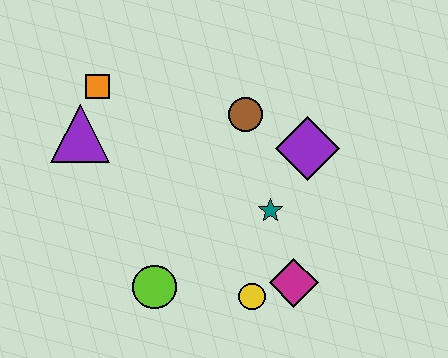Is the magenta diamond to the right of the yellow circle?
Yes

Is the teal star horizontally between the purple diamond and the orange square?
Yes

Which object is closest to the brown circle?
The purple diamond is closest to the brown circle.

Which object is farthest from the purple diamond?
The purple triangle is farthest from the purple diamond.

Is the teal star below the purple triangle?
Yes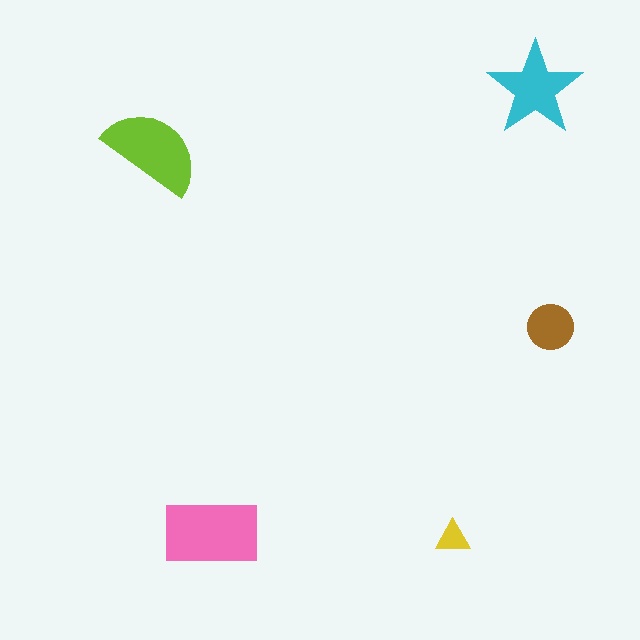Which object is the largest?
The pink rectangle.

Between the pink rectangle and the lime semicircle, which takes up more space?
The pink rectangle.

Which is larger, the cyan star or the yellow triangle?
The cyan star.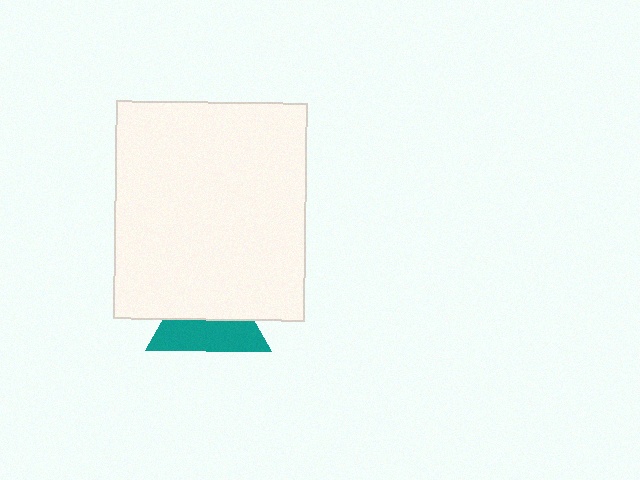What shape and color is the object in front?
The object in front is a white rectangle.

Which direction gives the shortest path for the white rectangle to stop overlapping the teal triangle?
Moving up gives the shortest separation.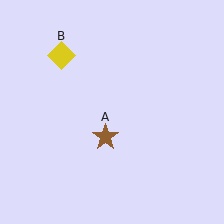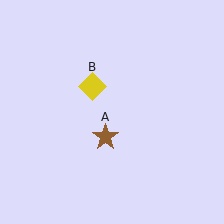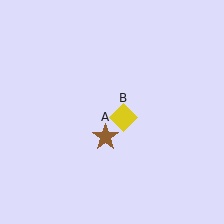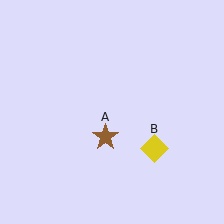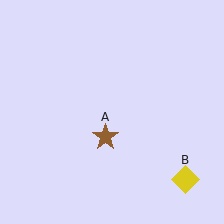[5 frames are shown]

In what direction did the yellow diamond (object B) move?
The yellow diamond (object B) moved down and to the right.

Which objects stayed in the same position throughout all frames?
Brown star (object A) remained stationary.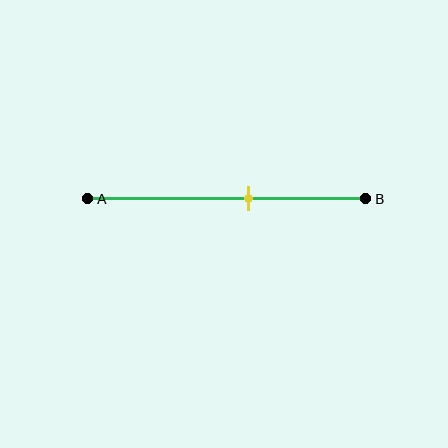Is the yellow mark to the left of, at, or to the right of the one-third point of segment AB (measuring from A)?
The yellow mark is to the right of the one-third point of segment AB.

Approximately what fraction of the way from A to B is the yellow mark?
The yellow mark is approximately 60% of the way from A to B.